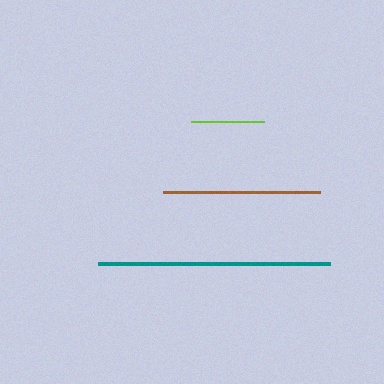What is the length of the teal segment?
The teal segment is approximately 232 pixels long.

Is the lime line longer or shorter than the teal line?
The teal line is longer than the lime line.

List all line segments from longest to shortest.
From longest to shortest: teal, brown, lime.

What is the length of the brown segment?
The brown segment is approximately 158 pixels long.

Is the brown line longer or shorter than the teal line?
The teal line is longer than the brown line.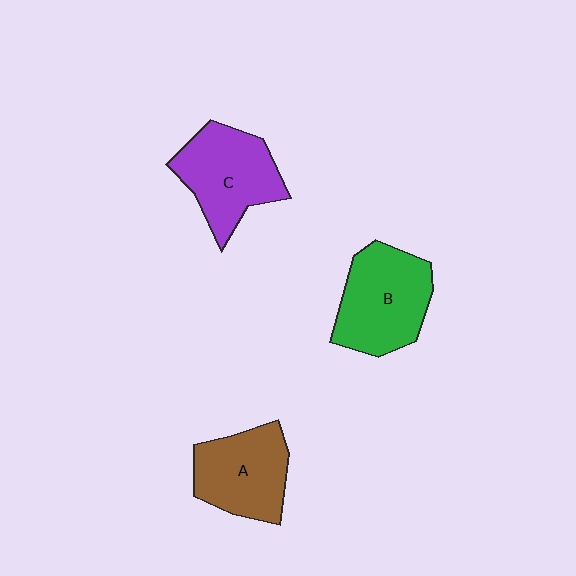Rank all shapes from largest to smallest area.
From largest to smallest: B (green), C (purple), A (brown).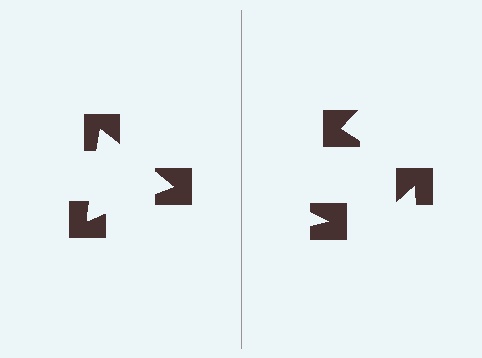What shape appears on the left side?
An illusory triangle.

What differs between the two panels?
The notched squares are positioned identically on both sides; only the wedge orientations differ. On the left they align to a triangle; on the right they are misaligned.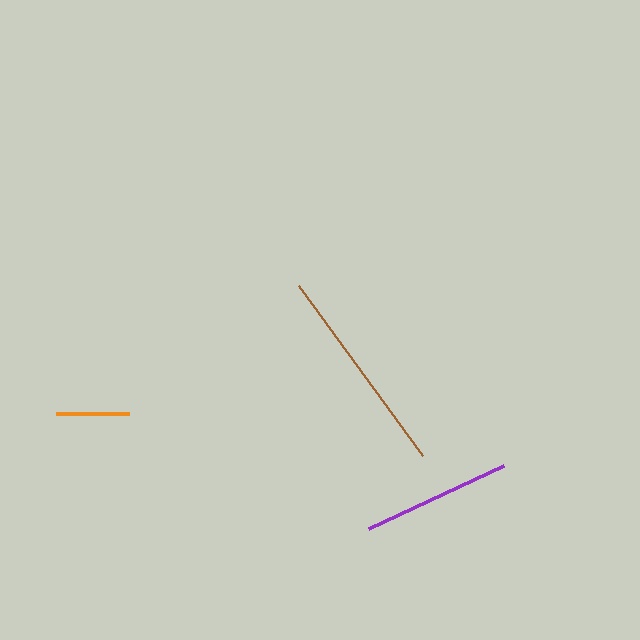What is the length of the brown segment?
The brown segment is approximately 210 pixels long.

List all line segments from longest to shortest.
From longest to shortest: brown, purple, orange.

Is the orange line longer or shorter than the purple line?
The purple line is longer than the orange line.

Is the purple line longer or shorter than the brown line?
The brown line is longer than the purple line.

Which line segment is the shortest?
The orange line is the shortest at approximately 73 pixels.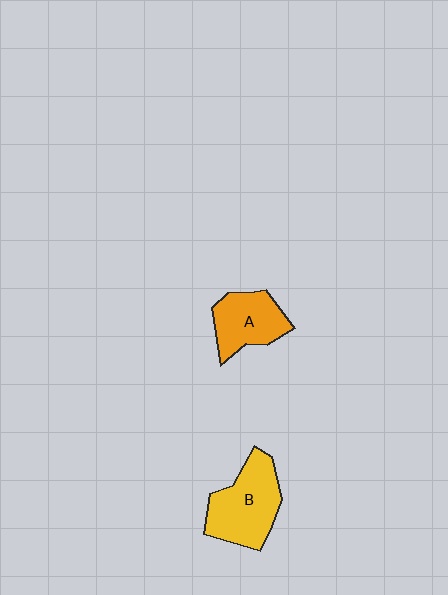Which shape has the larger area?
Shape B (yellow).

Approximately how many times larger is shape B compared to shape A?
Approximately 1.3 times.